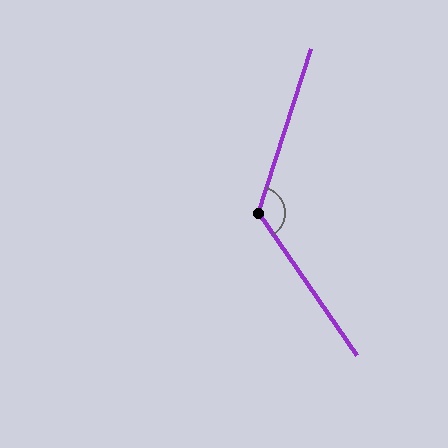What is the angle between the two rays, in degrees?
Approximately 128 degrees.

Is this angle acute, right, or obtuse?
It is obtuse.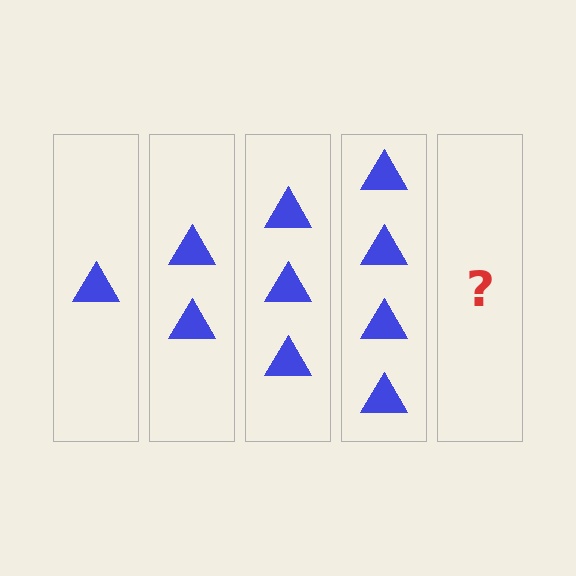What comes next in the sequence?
The next element should be 5 triangles.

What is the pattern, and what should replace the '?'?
The pattern is that each step adds one more triangle. The '?' should be 5 triangles.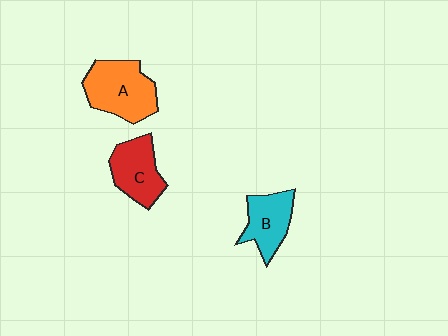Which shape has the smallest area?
Shape B (cyan).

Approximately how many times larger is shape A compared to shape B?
Approximately 1.4 times.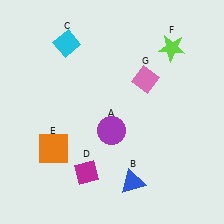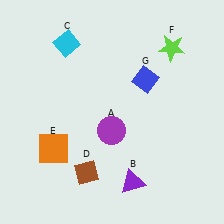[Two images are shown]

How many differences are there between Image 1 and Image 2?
There are 3 differences between the two images.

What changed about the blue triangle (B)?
In Image 1, B is blue. In Image 2, it changed to purple.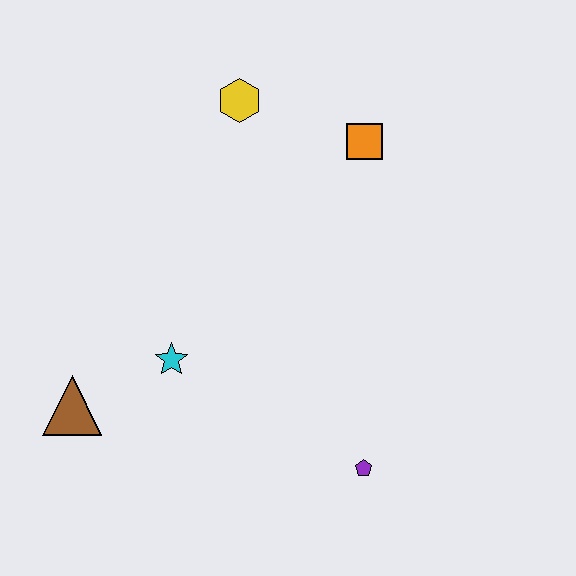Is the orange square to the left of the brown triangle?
No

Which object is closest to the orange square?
The yellow hexagon is closest to the orange square.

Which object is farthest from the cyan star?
The orange square is farthest from the cyan star.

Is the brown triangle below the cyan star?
Yes